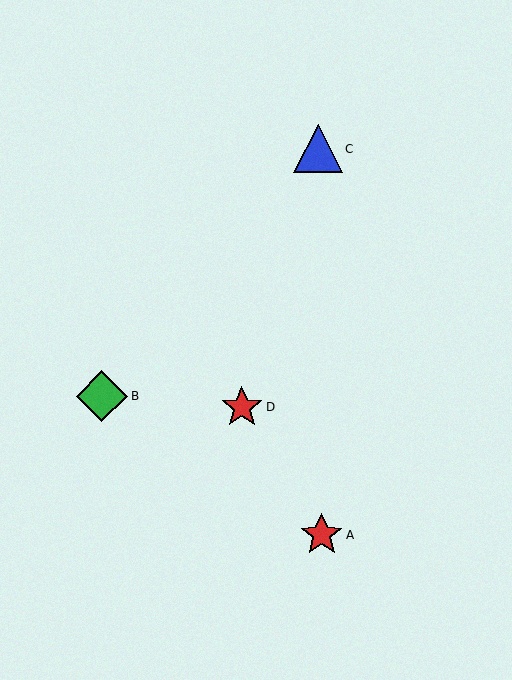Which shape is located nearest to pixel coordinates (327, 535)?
The red star (labeled A) at (322, 535) is nearest to that location.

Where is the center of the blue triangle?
The center of the blue triangle is at (318, 149).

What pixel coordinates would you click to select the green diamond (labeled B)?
Click at (102, 396) to select the green diamond B.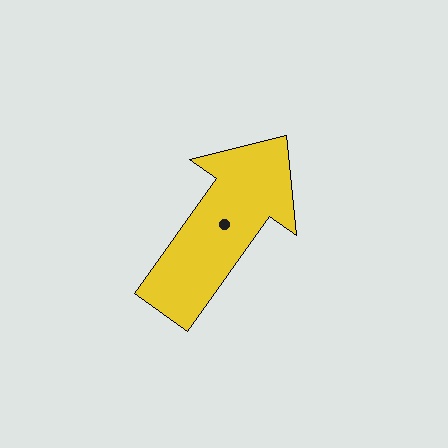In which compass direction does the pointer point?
Northeast.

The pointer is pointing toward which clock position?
Roughly 1 o'clock.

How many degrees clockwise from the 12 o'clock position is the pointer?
Approximately 35 degrees.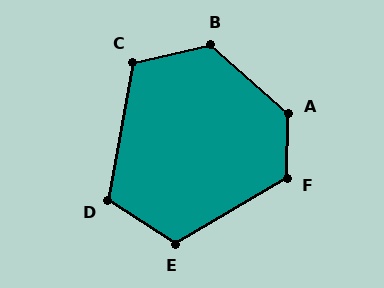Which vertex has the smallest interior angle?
C, at approximately 113 degrees.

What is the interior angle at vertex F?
Approximately 121 degrees (obtuse).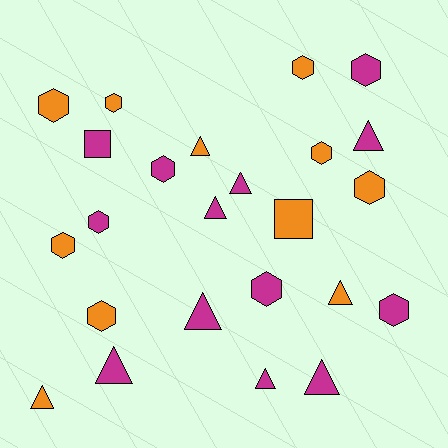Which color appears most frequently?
Magenta, with 13 objects.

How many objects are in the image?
There are 24 objects.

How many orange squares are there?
There is 1 orange square.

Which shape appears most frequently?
Hexagon, with 12 objects.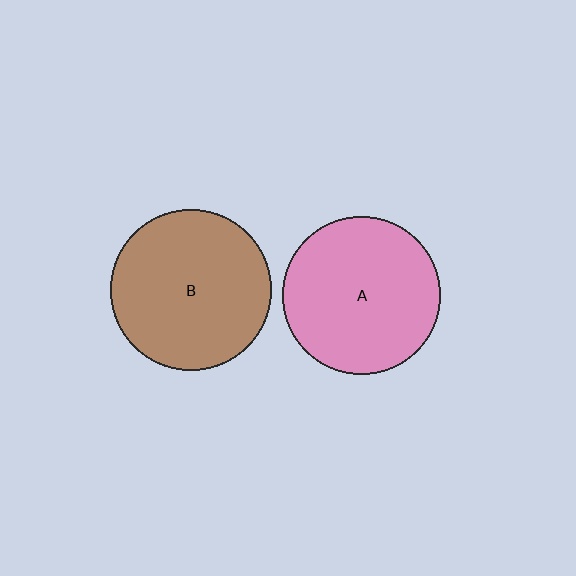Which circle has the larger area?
Circle B (brown).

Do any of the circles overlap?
No, none of the circles overlap.